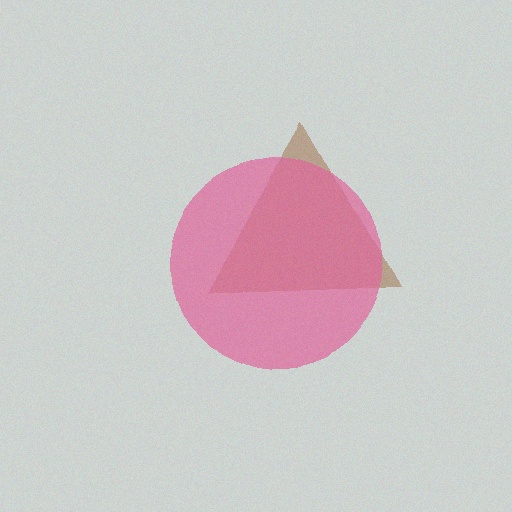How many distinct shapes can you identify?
There are 2 distinct shapes: a brown triangle, a pink circle.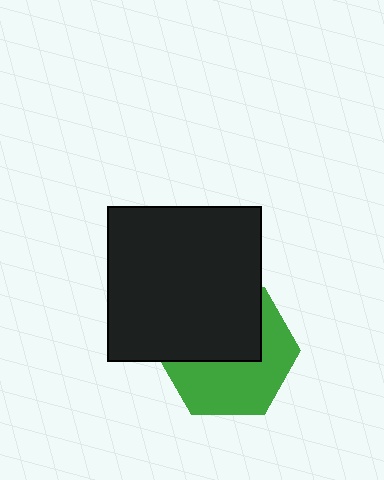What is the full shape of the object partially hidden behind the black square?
The partially hidden object is a green hexagon.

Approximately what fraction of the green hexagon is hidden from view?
Roughly 48% of the green hexagon is hidden behind the black square.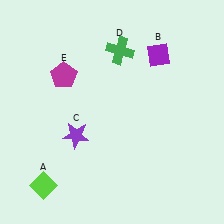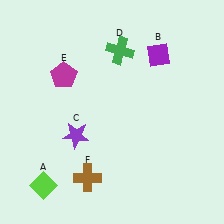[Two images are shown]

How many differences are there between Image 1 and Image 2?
There is 1 difference between the two images.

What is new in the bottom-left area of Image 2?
A brown cross (F) was added in the bottom-left area of Image 2.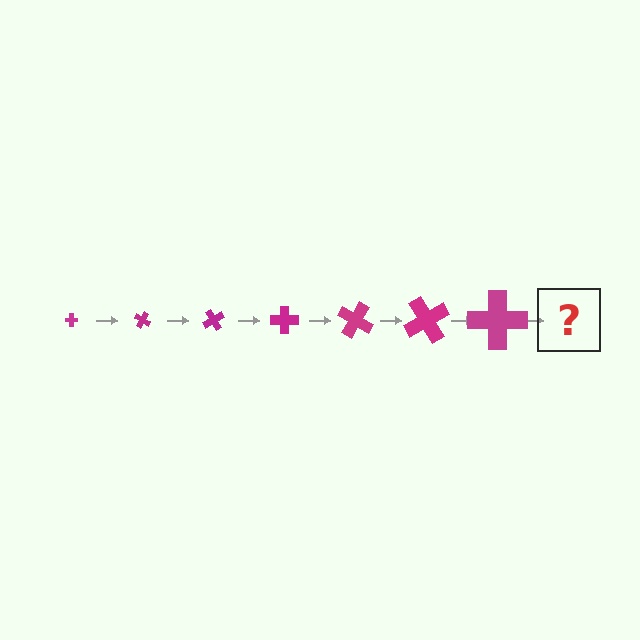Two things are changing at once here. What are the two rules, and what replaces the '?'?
The two rules are that the cross grows larger each step and it rotates 30 degrees each step. The '?' should be a cross, larger than the previous one and rotated 210 degrees from the start.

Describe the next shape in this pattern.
It should be a cross, larger than the previous one and rotated 210 degrees from the start.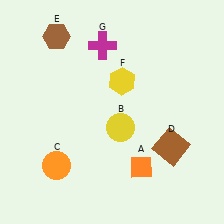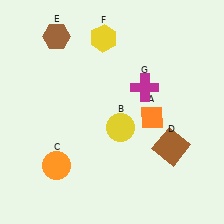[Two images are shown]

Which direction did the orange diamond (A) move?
The orange diamond (A) moved up.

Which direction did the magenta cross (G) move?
The magenta cross (G) moved right.